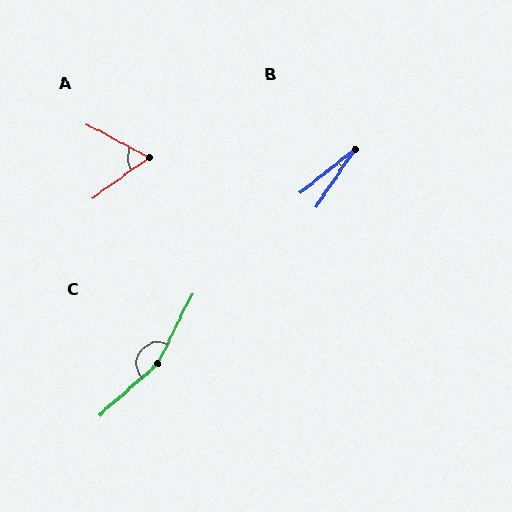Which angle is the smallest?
B, at approximately 18 degrees.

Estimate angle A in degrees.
Approximately 64 degrees.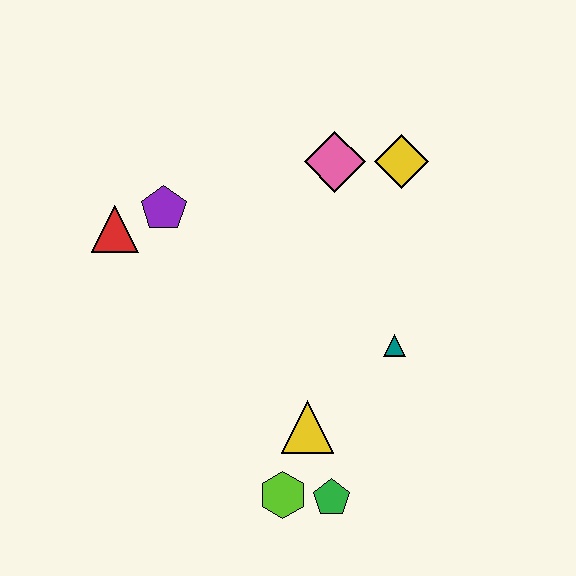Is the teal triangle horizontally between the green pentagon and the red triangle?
No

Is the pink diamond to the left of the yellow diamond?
Yes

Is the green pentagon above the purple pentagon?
No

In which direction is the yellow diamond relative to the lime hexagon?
The yellow diamond is above the lime hexagon.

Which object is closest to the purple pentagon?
The red triangle is closest to the purple pentagon.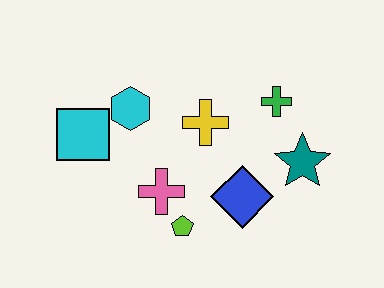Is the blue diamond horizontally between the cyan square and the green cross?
Yes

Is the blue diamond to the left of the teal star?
Yes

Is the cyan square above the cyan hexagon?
No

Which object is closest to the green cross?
The teal star is closest to the green cross.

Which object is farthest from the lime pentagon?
The green cross is farthest from the lime pentagon.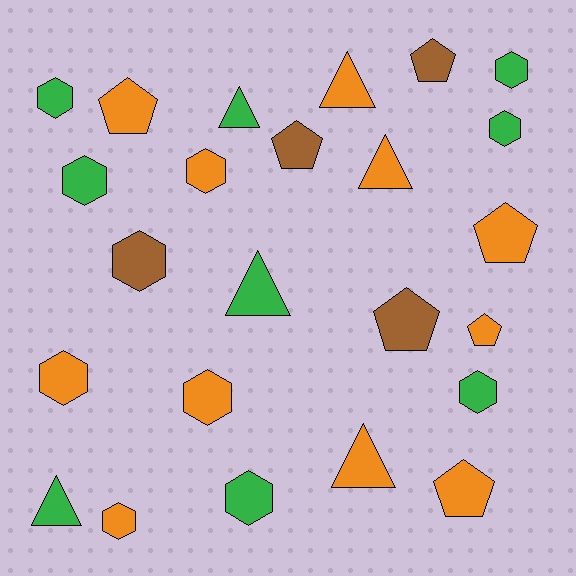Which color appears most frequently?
Orange, with 11 objects.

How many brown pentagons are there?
There are 3 brown pentagons.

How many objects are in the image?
There are 24 objects.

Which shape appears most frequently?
Hexagon, with 11 objects.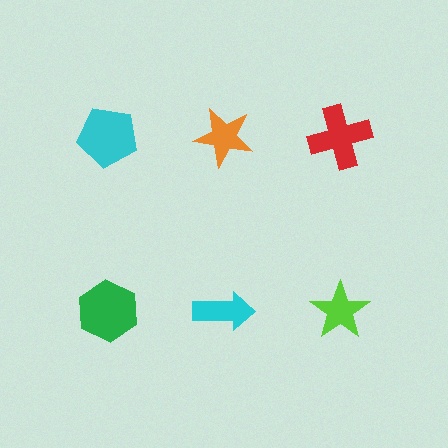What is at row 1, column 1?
A cyan pentagon.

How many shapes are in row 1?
3 shapes.